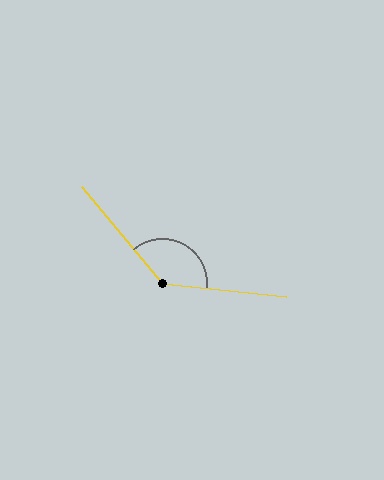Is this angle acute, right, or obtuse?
It is obtuse.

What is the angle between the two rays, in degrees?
Approximately 136 degrees.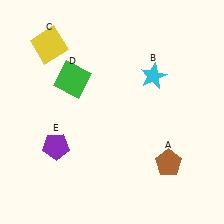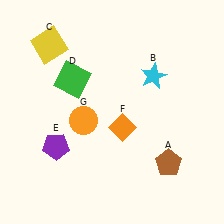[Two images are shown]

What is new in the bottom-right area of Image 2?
An orange diamond (F) was added in the bottom-right area of Image 2.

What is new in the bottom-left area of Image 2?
An orange circle (G) was added in the bottom-left area of Image 2.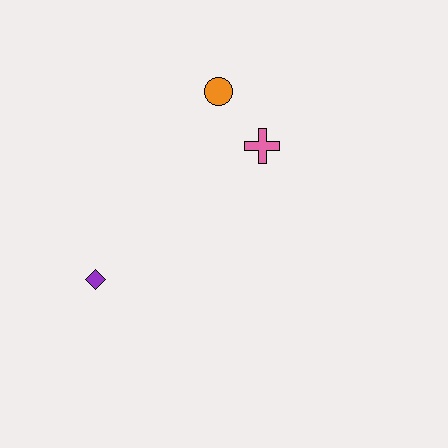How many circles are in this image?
There is 1 circle.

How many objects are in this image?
There are 3 objects.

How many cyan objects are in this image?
There are no cyan objects.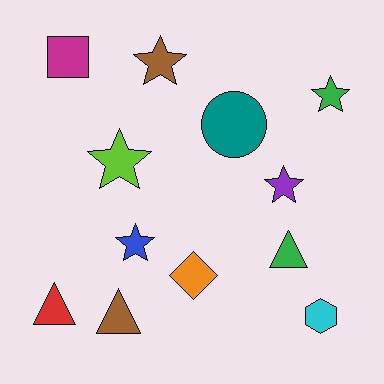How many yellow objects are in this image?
There are no yellow objects.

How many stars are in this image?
There are 5 stars.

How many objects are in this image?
There are 12 objects.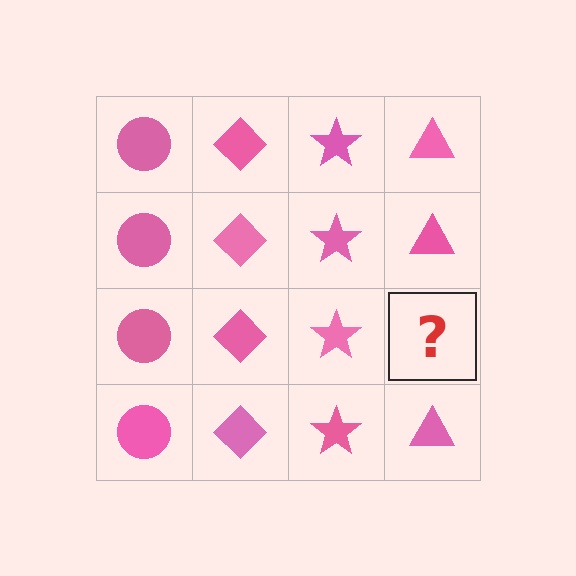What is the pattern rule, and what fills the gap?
The rule is that each column has a consistent shape. The gap should be filled with a pink triangle.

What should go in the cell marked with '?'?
The missing cell should contain a pink triangle.